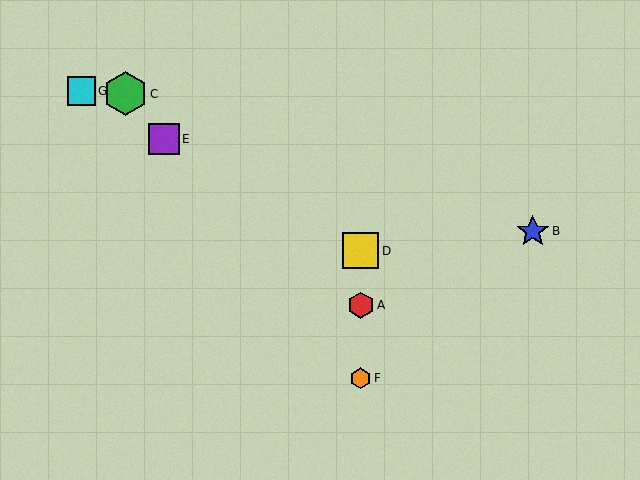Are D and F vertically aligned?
Yes, both are at x≈361.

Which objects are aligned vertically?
Objects A, D, F are aligned vertically.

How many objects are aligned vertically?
3 objects (A, D, F) are aligned vertically.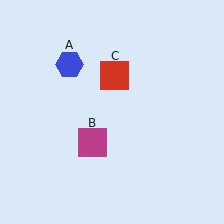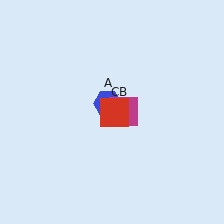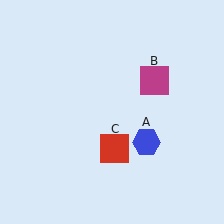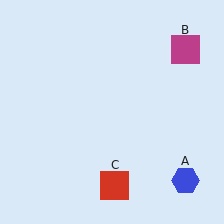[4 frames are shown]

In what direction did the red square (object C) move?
The red square (object C) moved down.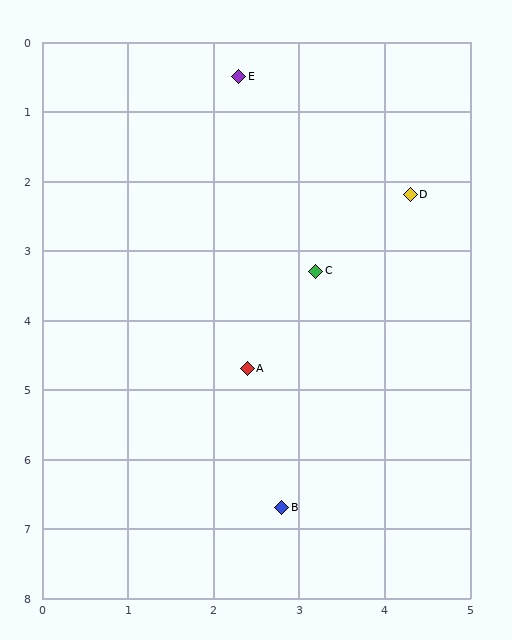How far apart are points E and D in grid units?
Points E and D are about 2.6 grid units apart.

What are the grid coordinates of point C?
Point C is at approximately (3.2, 3.3).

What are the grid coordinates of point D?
Point D is at approximately (4.3, 2.2).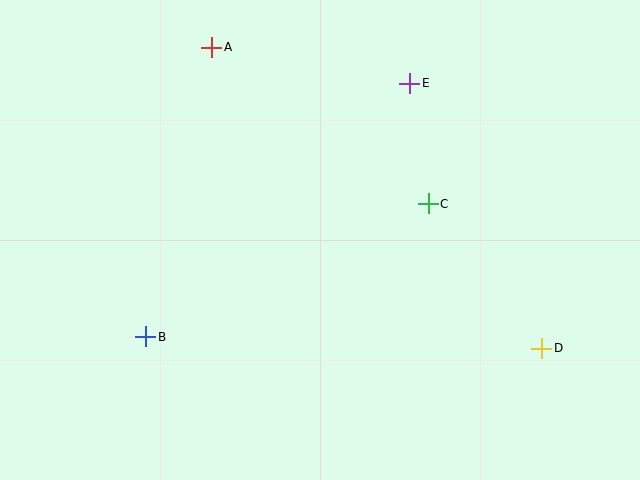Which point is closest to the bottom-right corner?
Point D is closest to the bottom-right corner.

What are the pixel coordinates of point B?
Point B is at (146, 337).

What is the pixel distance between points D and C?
The distance between D and C is 184 pixels.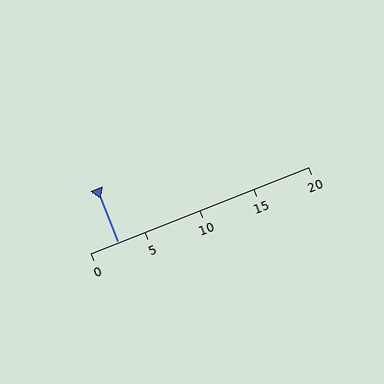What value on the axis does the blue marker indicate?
The marker indicates approximately 2.5.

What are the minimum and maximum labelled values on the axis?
The axis runs from 0 to 20.